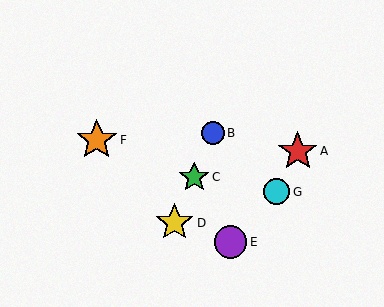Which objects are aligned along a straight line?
Objects B, C, D are aligned along a straight line.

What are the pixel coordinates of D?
Object D is at (174, 223).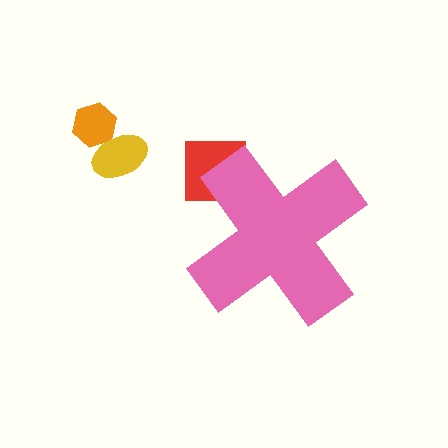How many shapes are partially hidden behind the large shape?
1 shape is partially hidden.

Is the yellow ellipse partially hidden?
No, the yellow ellipse is fully visible.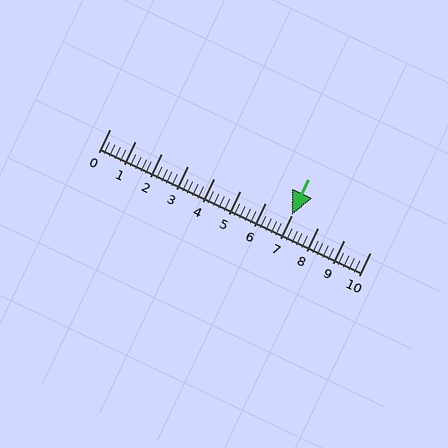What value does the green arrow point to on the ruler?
The green arrow points to approximately 7.0.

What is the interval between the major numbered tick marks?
The major tick marks are spaced 1 units apart.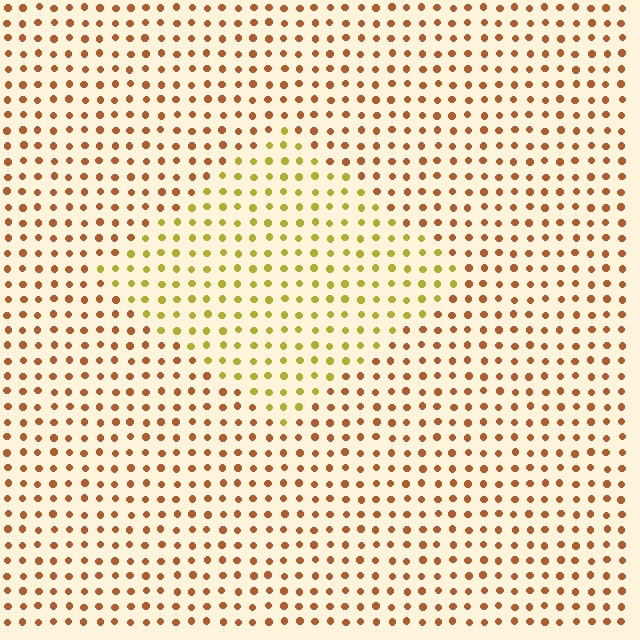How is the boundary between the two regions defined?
The boundary is defined purely by a slight shift in hue (about 39 degrees). Spacing, size, and orientation are identical on both sides.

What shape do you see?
I see a diamond.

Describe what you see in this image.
The image is filled with small brown elements in a uniform arrangement. A diamond-shaped region is visible where the elements are tinted to a slightly different hue, forming a subtle color boundary.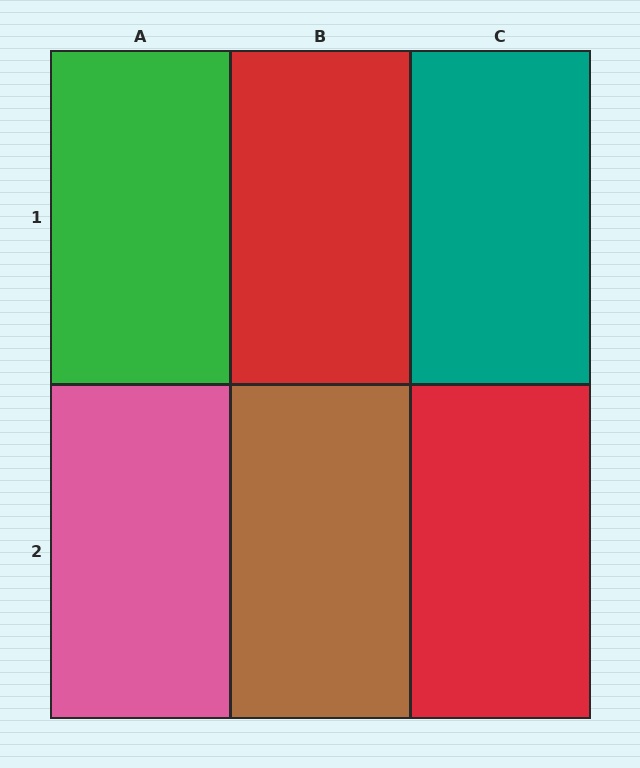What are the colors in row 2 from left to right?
Pink, brown, red.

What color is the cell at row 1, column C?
Teal.